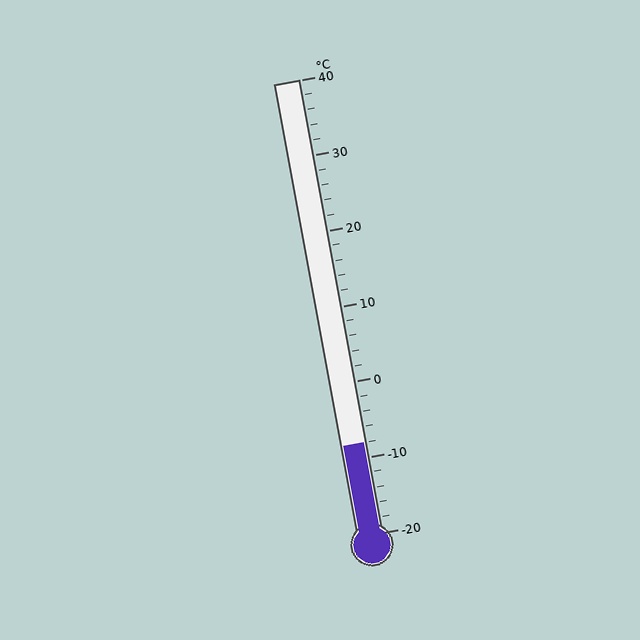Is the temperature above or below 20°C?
The temperature is below 20°C.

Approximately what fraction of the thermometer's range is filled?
The thermometer is filled to approximately 20% of its range.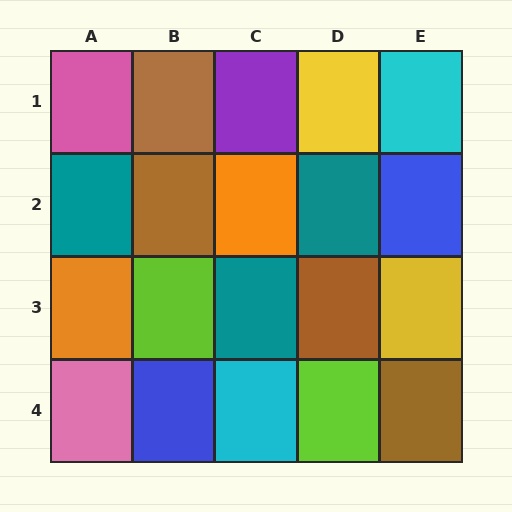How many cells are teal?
3 cells are teal.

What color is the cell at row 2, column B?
Brown.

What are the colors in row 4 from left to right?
Pink, blue, cyan, lime, brown.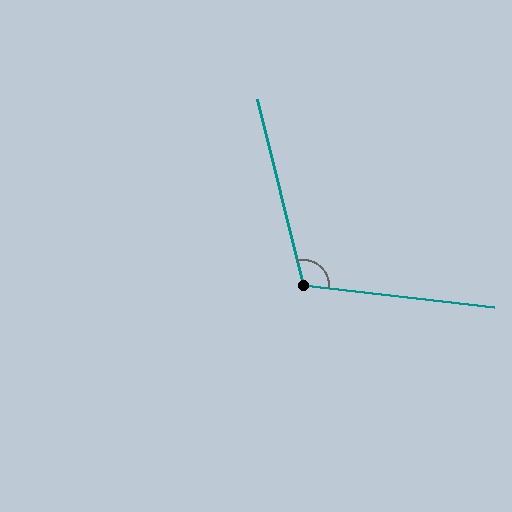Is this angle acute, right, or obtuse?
It is obtuse.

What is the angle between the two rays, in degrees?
Approximately 111 degrees.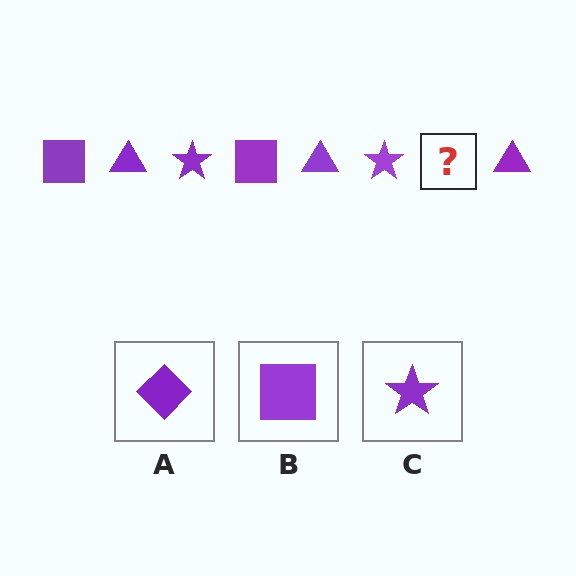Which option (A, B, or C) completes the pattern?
B.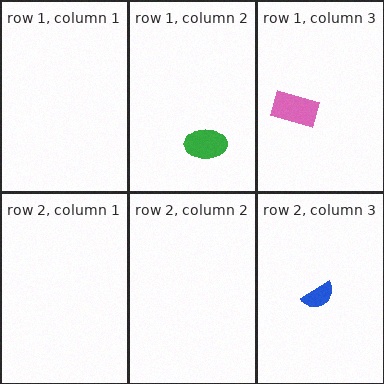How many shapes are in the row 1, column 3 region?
1.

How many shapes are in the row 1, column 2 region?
1.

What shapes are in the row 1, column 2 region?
The green ellipse.